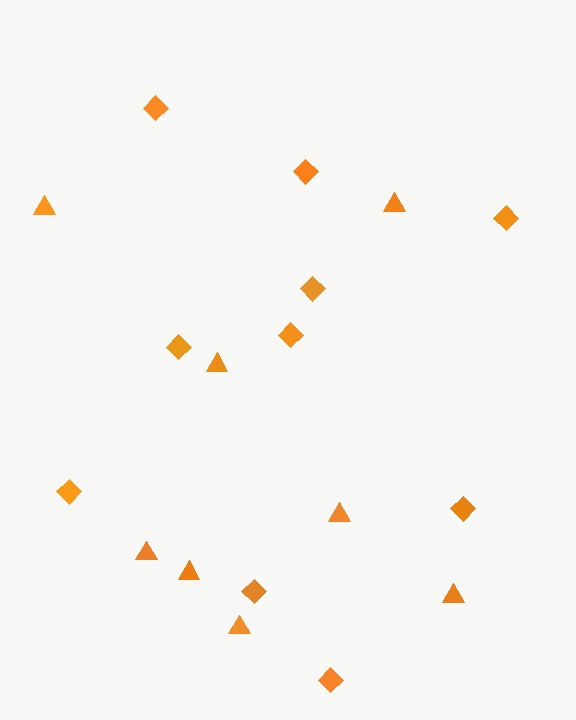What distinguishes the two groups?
There are 2 groups: one group of triangles (8) and one group of diamonds (10).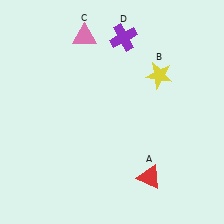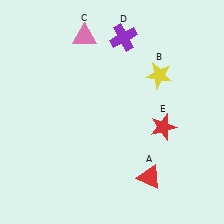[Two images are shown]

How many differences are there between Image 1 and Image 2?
There is 1 difference between the two images.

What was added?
A red star (E) was added in Image 2.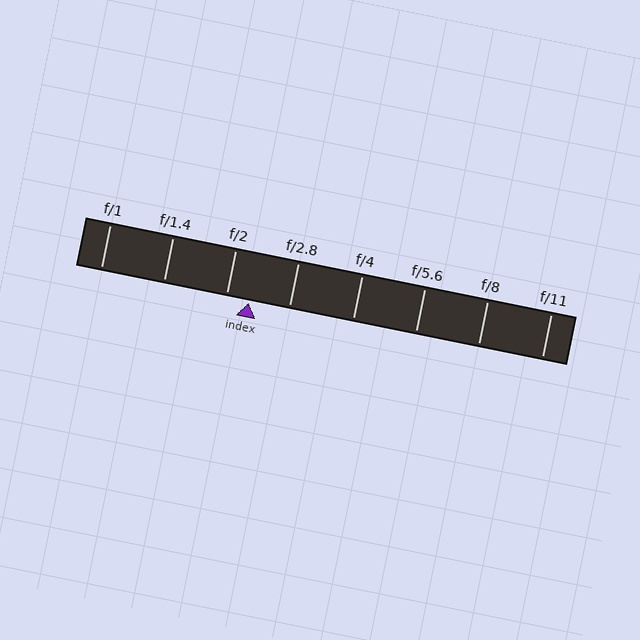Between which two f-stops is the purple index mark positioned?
The index mark is between f/2 and f/2.8.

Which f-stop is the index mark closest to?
The index mark is closest to f/2.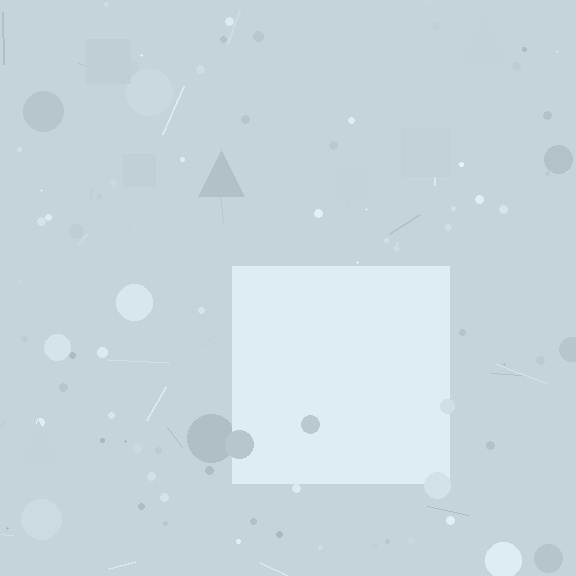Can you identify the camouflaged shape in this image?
The camouflaged shape is a square.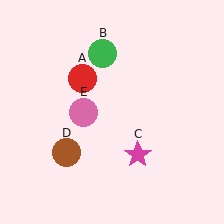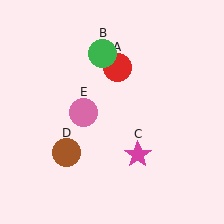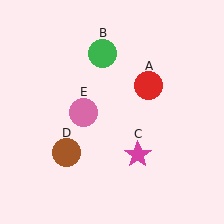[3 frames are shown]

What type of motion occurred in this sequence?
The red circle (object A) rotated clockwise around the center of the scene.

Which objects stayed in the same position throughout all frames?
Green circle (object B) and magenta star (object C) and brown circle (object D) and pink circle (object E) remained stationary.